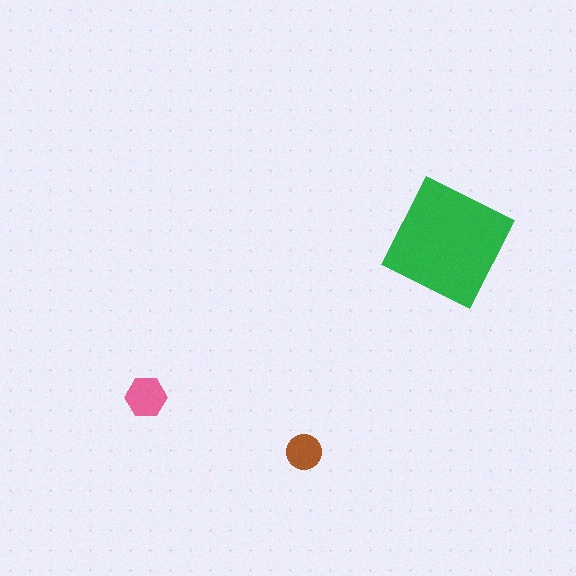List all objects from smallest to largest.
The brown circle, the pink hexagon, the green square.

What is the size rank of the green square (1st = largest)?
1st.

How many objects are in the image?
There are 3 objects in the image.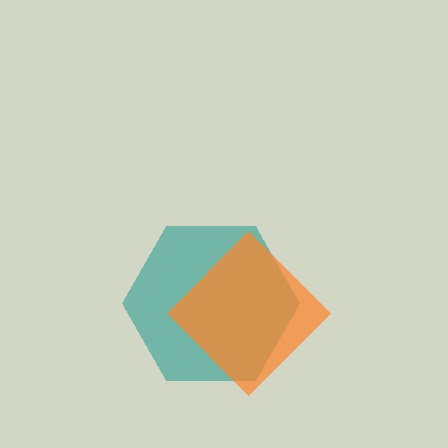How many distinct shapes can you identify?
There are 2 distinct shapes: a teal hexagon, an orange diamond.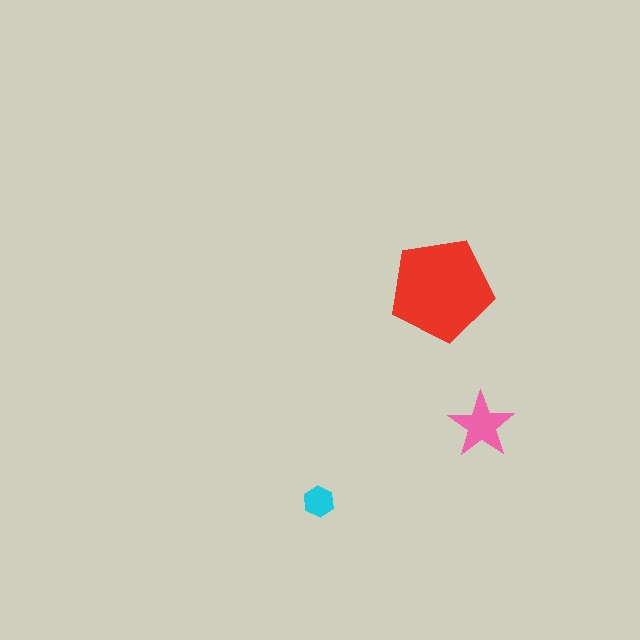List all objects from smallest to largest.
The cyan hexagon, the pink star, the red pentagon.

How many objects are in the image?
There are 3 objects in the image.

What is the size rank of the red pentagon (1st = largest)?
1st.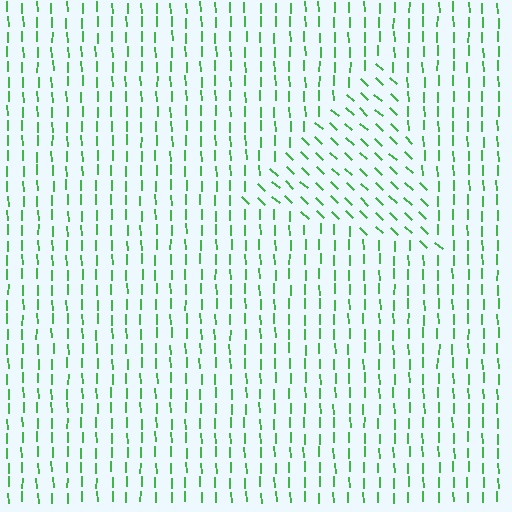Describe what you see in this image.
The image is filled with small green line segments. A triangle region in the image has lines oriented differently from the surrounding lines, creating a visible texture boundary.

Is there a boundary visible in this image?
Yes, there is a texture boundary formed by a change in line orientation.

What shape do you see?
I see a triangle.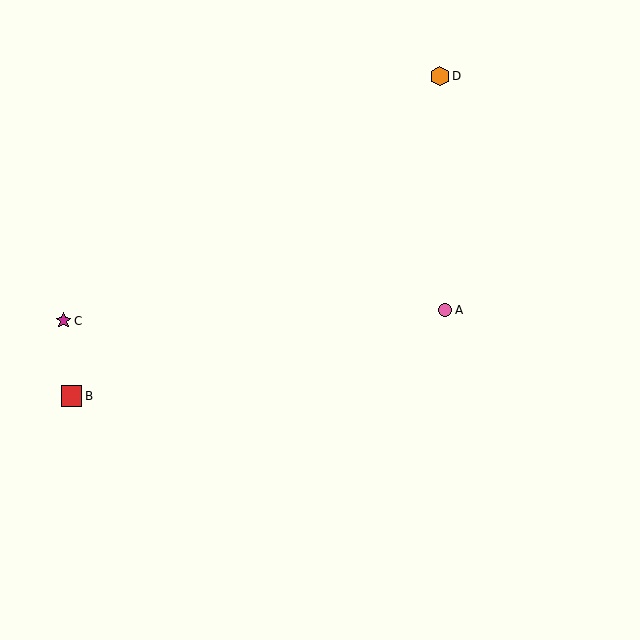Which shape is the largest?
The red square (labeled B) is the largest.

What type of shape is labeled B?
Shape B is a red square.